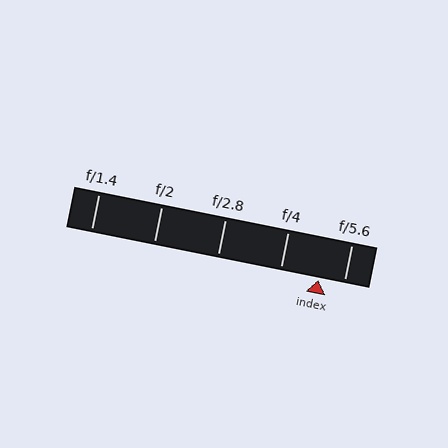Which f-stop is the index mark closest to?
The index mark is closest to f/5.6.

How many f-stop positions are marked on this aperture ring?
There are 5 f-stop positions marked.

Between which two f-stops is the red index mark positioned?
The index mark is between f/4 and f/5.6.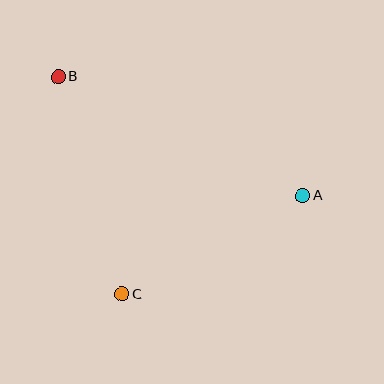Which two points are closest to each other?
Points A and C are closest to each other.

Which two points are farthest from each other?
Points A and B are farthest from each other.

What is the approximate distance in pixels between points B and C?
The distance between B and C is approximately 226 pixels.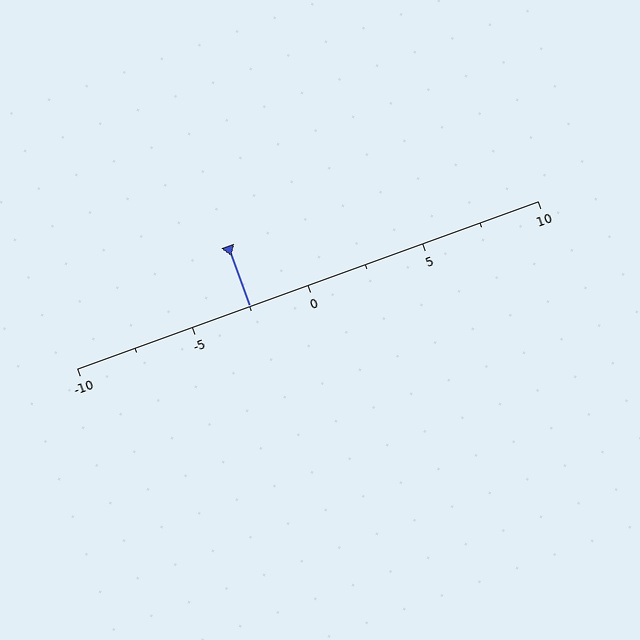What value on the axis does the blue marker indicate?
The marker indicates approximately -2.5.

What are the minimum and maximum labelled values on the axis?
The axis runs from -10 to 10.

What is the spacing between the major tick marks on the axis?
The major ticks are spaced 5 apart.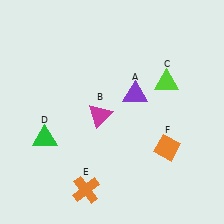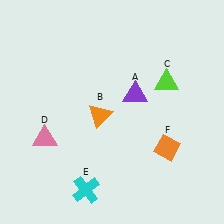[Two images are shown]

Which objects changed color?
B changed from magenta to orange. D changed from green to pink. E changed from orange to cyan.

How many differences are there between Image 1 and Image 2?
There are 3 differences between the two images.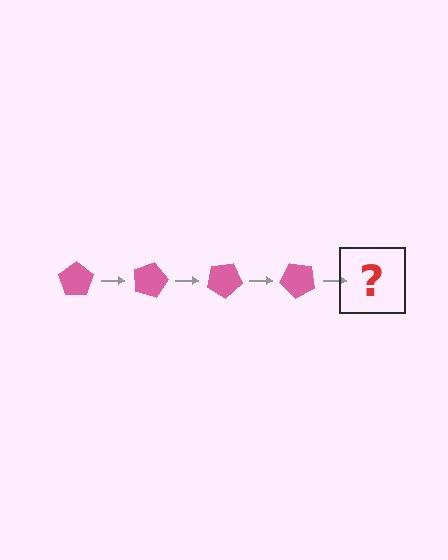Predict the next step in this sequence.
The next step is a pink pentagon rotated 60 degrees.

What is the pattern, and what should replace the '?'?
The pattern is that the pentagon rotates 15 degrees each step. The '?' should be a pink pentagon rotated 60 degrees.